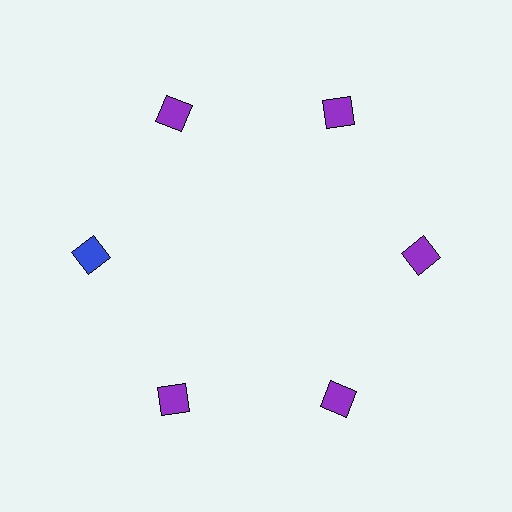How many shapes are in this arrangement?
There are 6 shapes arranged in a ring pattern.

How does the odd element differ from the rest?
It has a different color: blue instead of purple.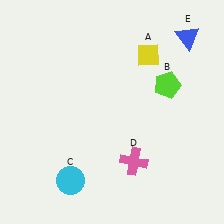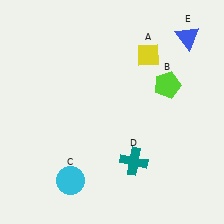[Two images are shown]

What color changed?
The cross (D) changed from pink in Image 1 to teal in Image 2.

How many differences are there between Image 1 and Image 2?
There is 1 difference between the two images.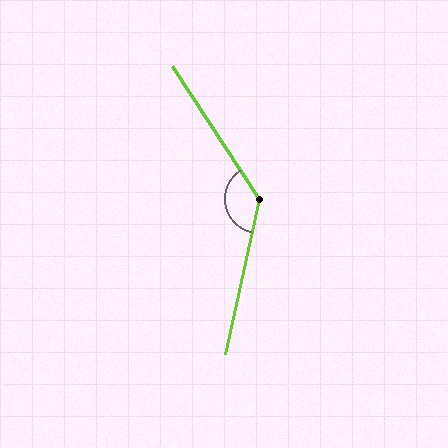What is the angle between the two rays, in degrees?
Approximately 135 degrees.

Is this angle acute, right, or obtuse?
It is obtuse.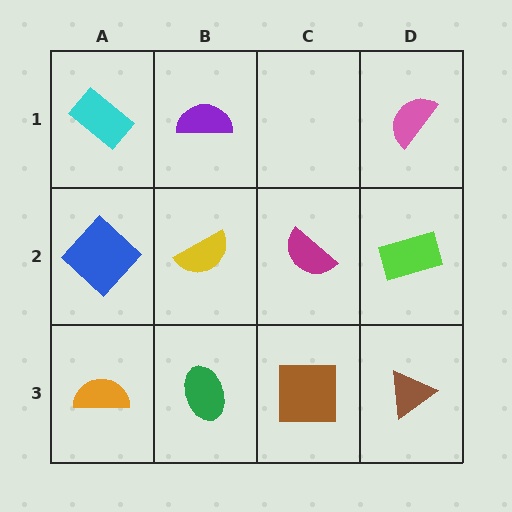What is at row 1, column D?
A pink semicircle.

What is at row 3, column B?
A green ellipse.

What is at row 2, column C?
A magenta semicircle.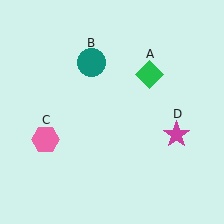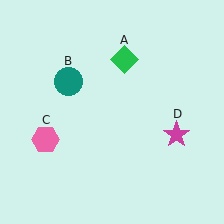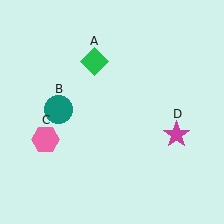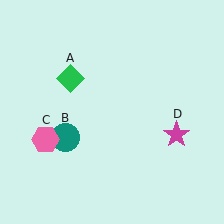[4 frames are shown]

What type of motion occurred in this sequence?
The green diamond (object A), teal circle (object B) rotated counterclockwise around the center of the scene.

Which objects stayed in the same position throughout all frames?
Pink hexagon (object C) and magenta star (object D) remained stationary.